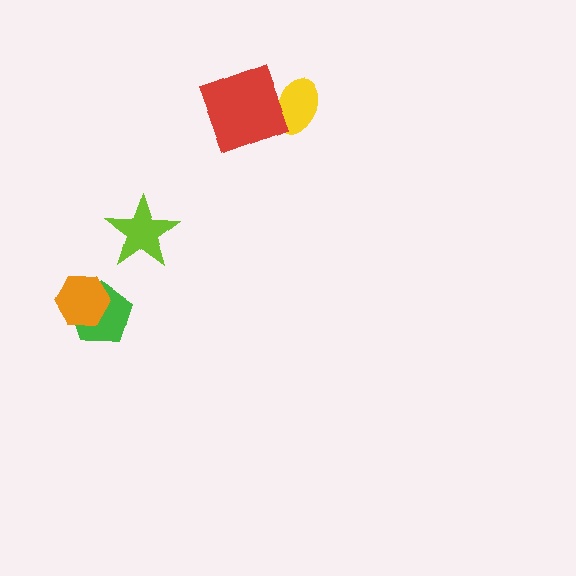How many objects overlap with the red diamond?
1 object overlaps with the red diamond.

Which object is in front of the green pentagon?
The orange hexagon is in front of the green pentagon.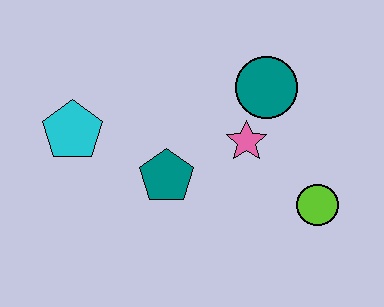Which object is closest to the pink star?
The teal circle is closest to the pink star.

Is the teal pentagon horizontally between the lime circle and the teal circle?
No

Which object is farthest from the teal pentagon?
The lime circle is farthest from the teal pentagon.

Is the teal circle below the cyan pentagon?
No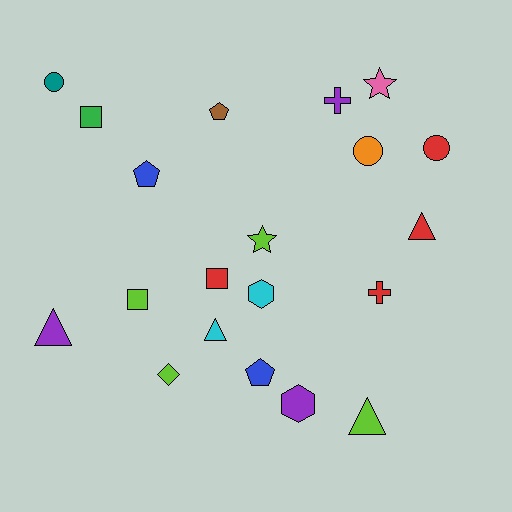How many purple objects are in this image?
There are 3 purple objects.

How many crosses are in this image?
There are 2 crosses.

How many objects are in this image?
There are 20 objects.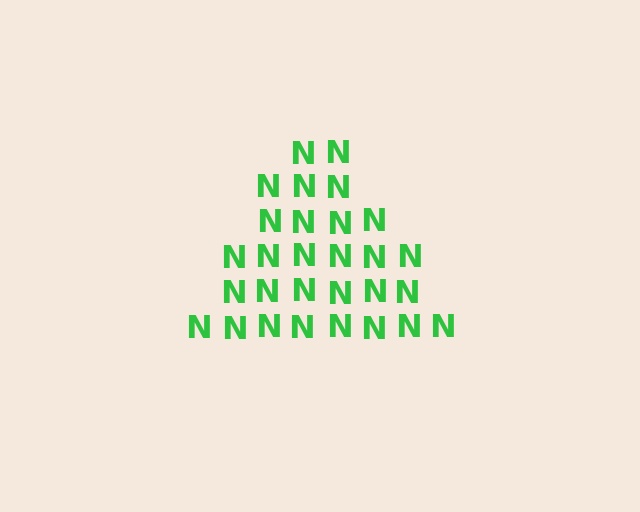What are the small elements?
The small elements are letter N's.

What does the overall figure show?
The overall figure shows a triangle.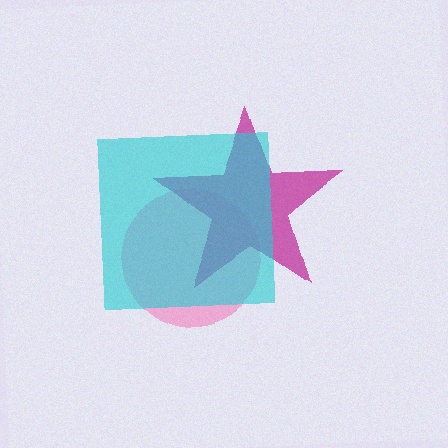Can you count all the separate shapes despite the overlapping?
Yes, there are 3 separate shapes.